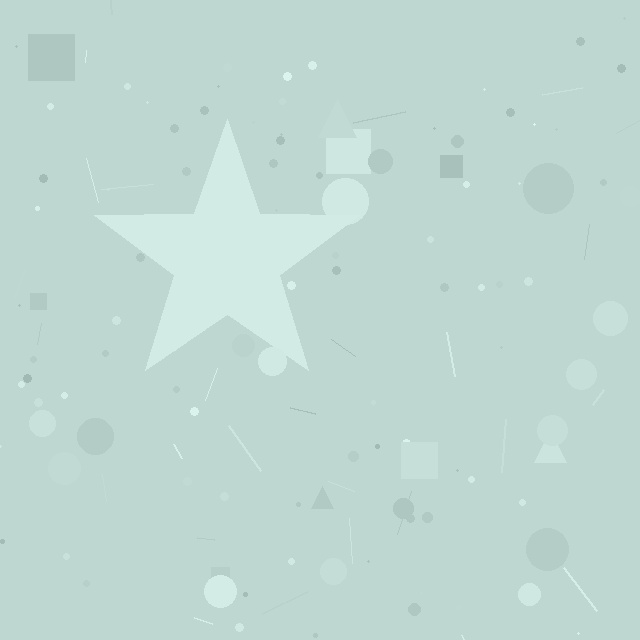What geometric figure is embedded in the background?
A star is embedded in the background.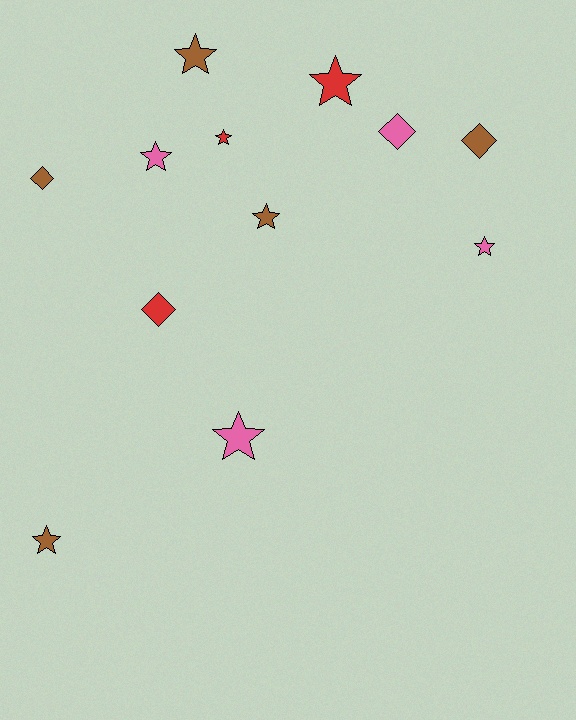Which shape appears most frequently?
Star, with 8 objects.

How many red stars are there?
There are 2 red stars.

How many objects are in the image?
There are 12 objects.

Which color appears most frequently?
Brown, with 5 objects.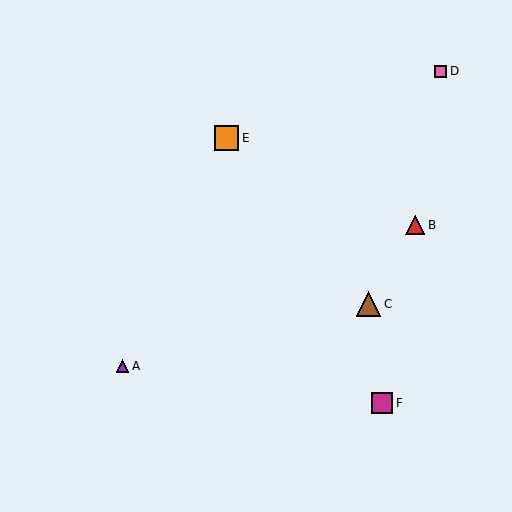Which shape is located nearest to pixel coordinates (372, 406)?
The magenta square (labeled F) at (382, 403) is nearest to that location.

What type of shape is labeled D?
Shape D is a pink square.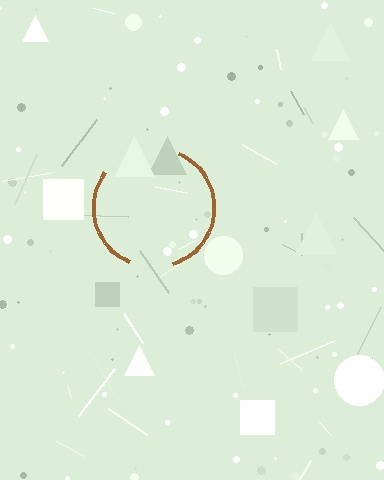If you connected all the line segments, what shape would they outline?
They would outline a circle.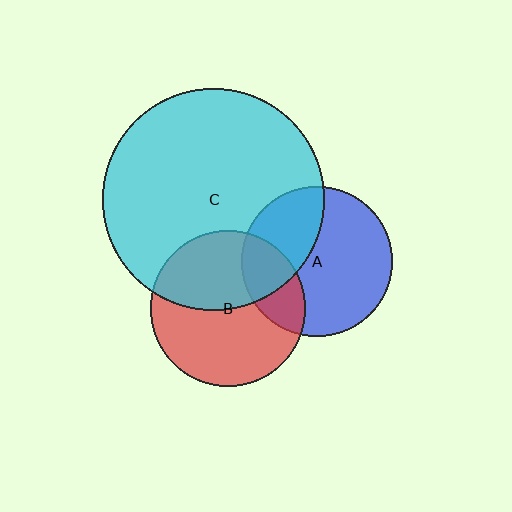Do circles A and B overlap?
Yes.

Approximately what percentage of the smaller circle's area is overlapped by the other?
Approximately 25%.